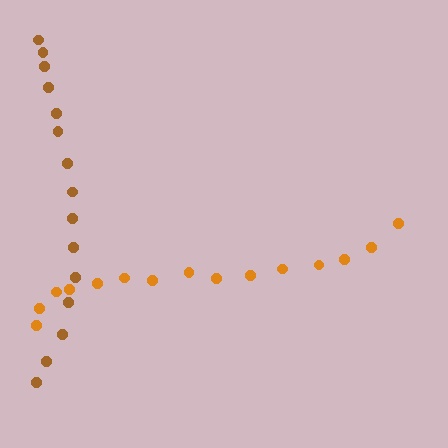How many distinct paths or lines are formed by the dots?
There are 2 distinct paths.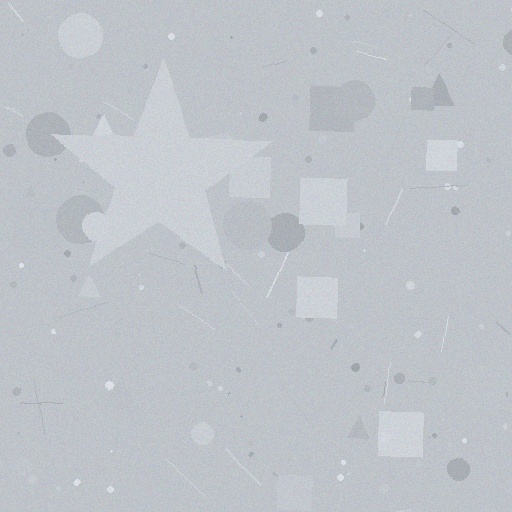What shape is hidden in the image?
A star is hidden in the image.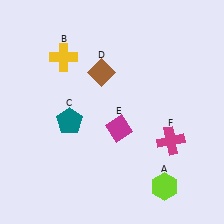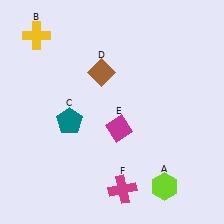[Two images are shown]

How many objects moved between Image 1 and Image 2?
2 objects moved between the two images.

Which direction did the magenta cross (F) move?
The magenta cross (F) moved down.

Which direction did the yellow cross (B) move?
The yellow cross (B) moved left.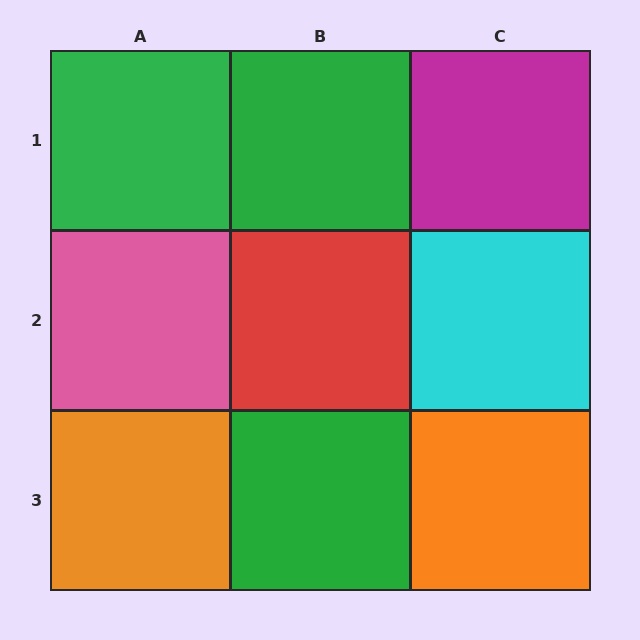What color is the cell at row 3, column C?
Orange.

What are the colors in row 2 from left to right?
Pink, red, cyan.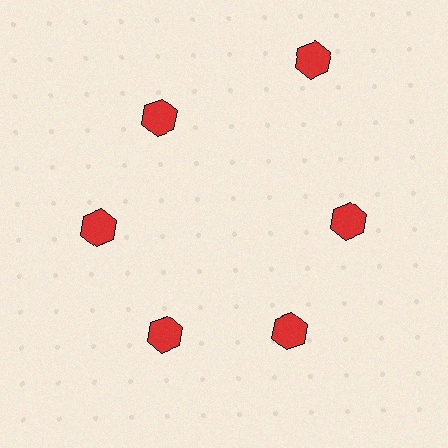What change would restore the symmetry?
The symmetry would be restored by moving it inward, back onto the ring so that all 6 hexagons sit at equal angles and equal distance from the center.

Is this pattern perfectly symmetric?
No. The 6 red hexagons are arranged in a ring, but one element near the 1 o'clock position is pushed outward from the center, breaking the 6-fold rotational symmetry.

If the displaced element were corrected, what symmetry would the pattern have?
It would have 6-fold rotational symmetry — the pattern would map onto itself every 60 degrees.